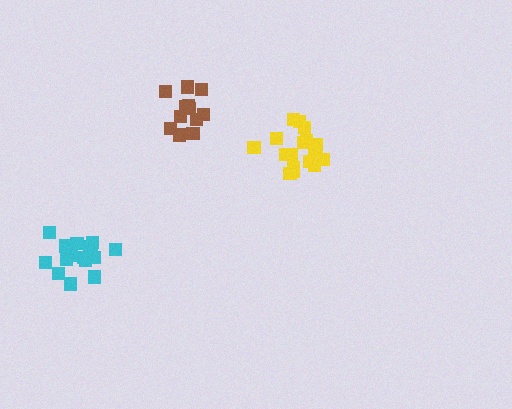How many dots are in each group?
Group 1: 17 dots, Group 2: 18 dots, Group 3: 12 dots (47 total).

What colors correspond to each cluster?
The clusters are colored: cyan, yellow, brown.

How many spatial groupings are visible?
There are 3 spatial groupings.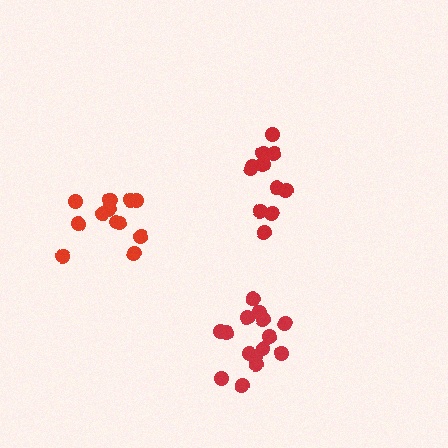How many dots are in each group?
Group 1: 11 dots, Group 2: 15 dots, Group 3: 13 dots (39 total).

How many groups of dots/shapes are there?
There are 3 groups.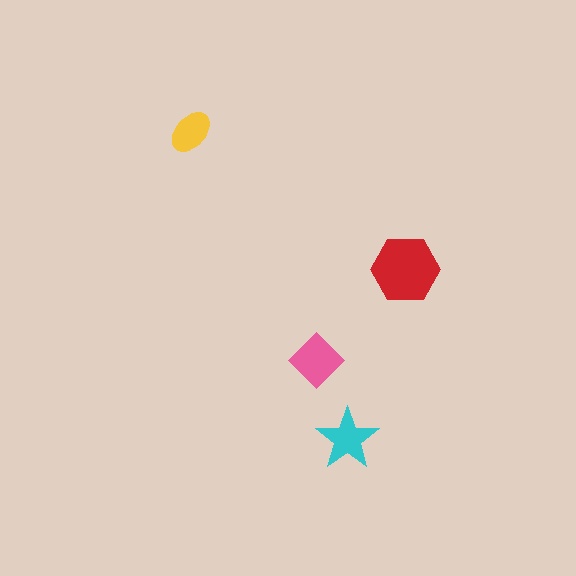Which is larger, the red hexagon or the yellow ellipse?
The red hexagon.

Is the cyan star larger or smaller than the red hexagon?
Smaller.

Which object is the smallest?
The yellow ellipse.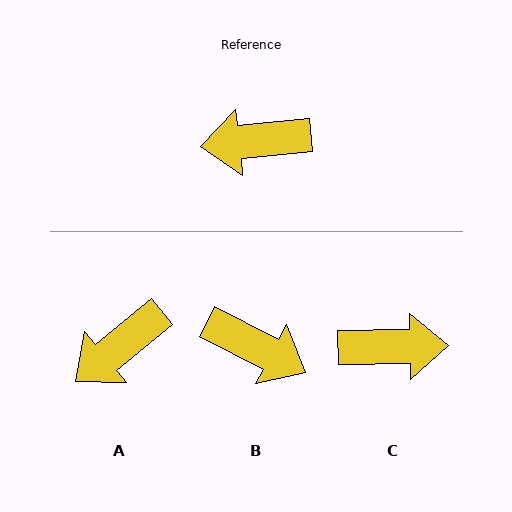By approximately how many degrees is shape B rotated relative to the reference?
Approximately 147 degrees counter-clockwise.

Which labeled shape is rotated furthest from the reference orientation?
C, about 175 degrees away.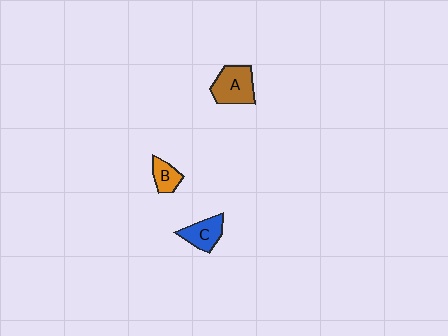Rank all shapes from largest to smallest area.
From largest to smallest: A (brown), C (blue), B (orange).